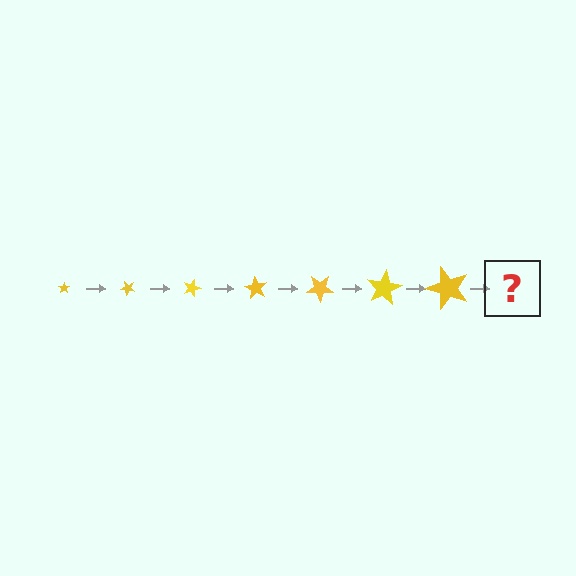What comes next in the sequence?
The next element should be a star, larger than the previous one and rotated 315 degrees from the start.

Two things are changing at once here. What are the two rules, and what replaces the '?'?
The two rules are that the star grows larger each step and it rotates 45 degrees each step. The '?' should be a star, larger than the previous one and rotated 315 degrees from the start.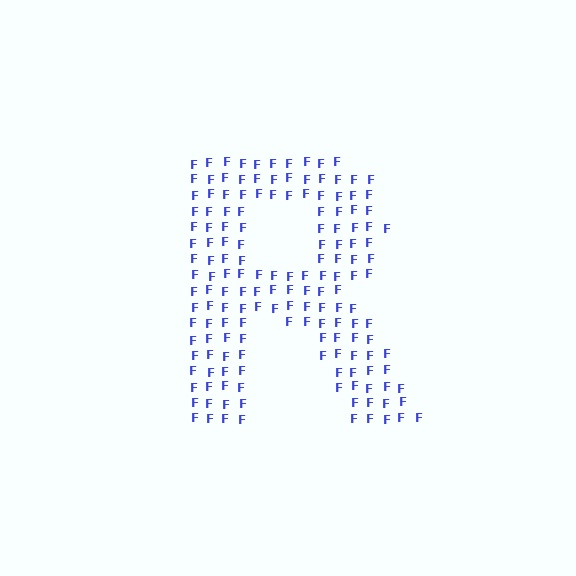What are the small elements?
The small elements are letter F's.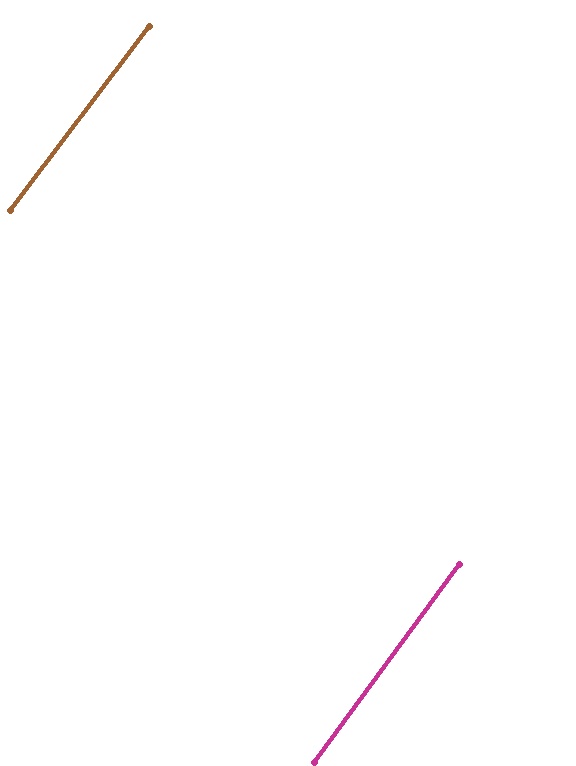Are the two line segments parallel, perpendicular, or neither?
Parallel — their directions differ by only 1.2°.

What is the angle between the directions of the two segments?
Approximately 1 degree.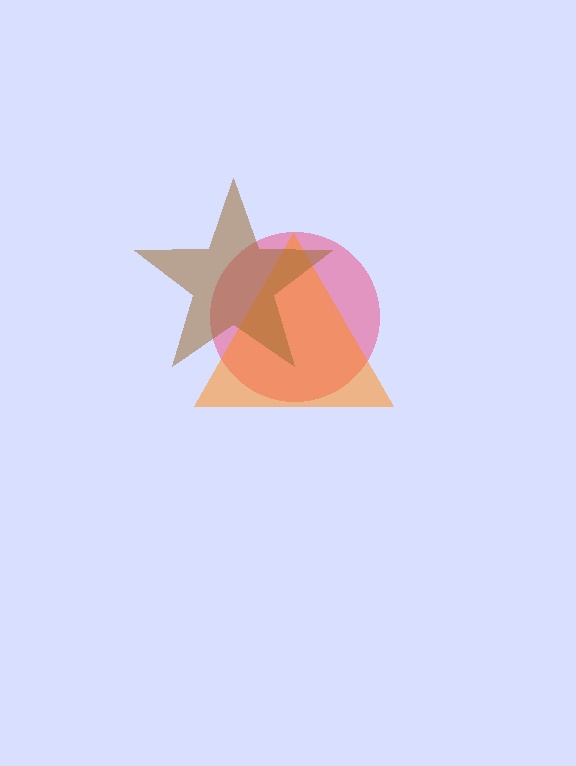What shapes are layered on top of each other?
The layered shapes are: a pink circle, an orange triangle, a brown star.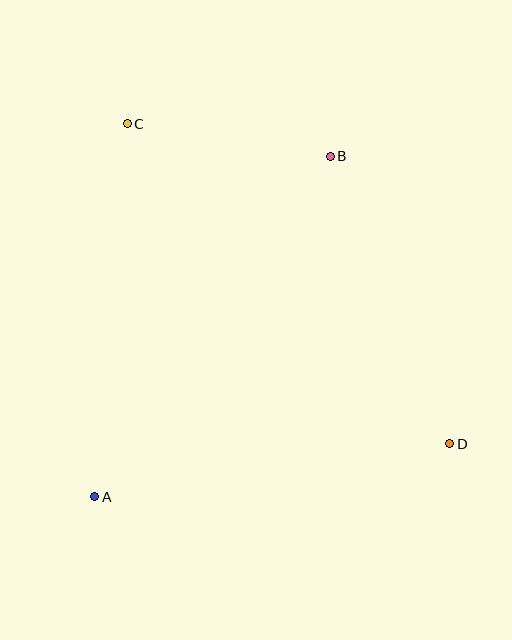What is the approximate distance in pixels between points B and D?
The distance between B and D is approximately 311 pixels.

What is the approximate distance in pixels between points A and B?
The distance between A and B is approximately 414 pixels.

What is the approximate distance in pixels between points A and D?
The distance between A and D is approximately 359 pixels.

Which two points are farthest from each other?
Points C and D are farthest from each other.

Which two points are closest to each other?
Points B and C are closest to each other.